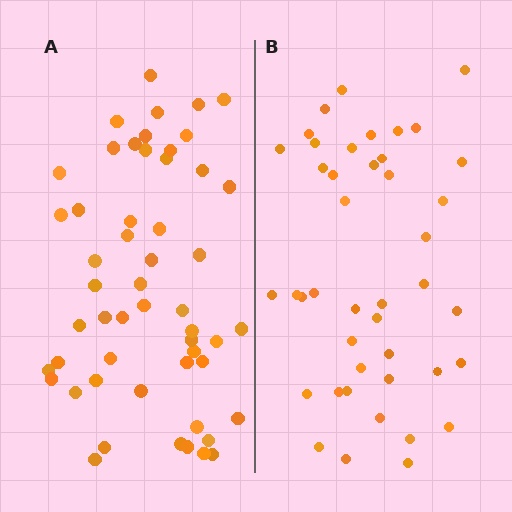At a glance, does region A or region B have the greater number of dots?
Region A (the left region) has more dots.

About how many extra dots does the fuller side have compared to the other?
Region A has roughly 10 or so more dots than region B.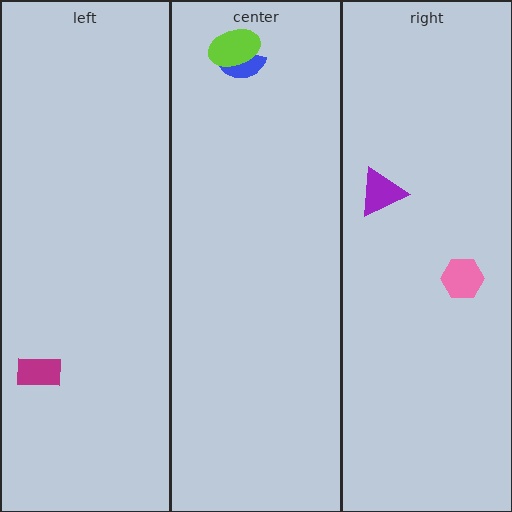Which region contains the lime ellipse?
The center region.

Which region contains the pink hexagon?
The right region.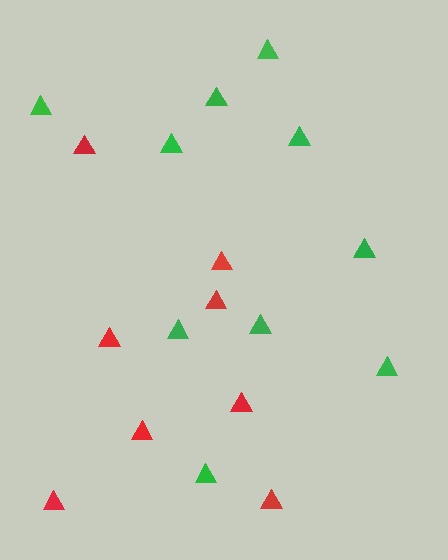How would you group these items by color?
There are 2 groups: one group of green triangles (10) and one group of red triangles (8).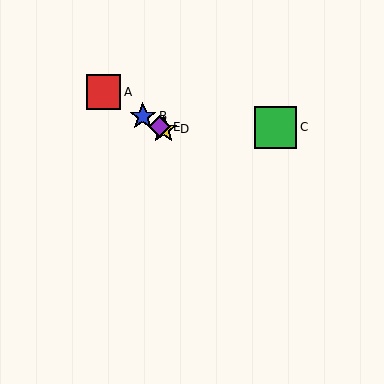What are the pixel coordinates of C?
Object C is at (276, 127).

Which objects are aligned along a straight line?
Objects A, B, D, E are aligned along a straight line.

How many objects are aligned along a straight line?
4 objects (A, B, D, E) are aligned along a straight line.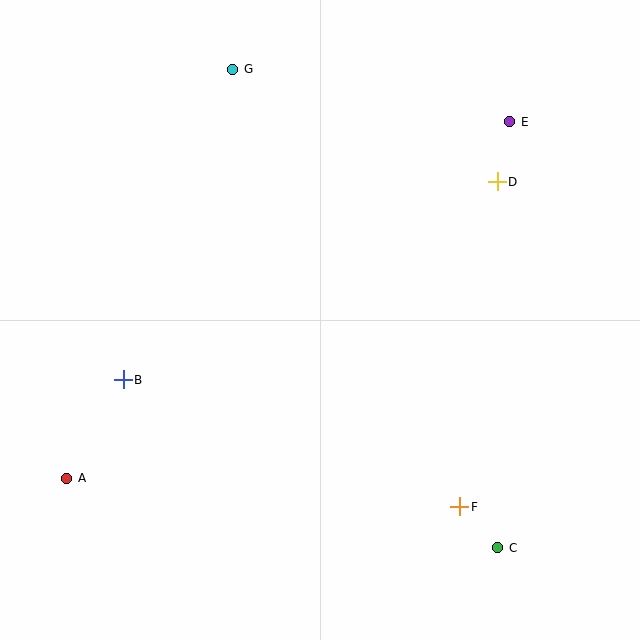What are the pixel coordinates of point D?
Point D is at (497, 182).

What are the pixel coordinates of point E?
Point E is at (510, 122).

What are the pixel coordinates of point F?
Point F is at (460, 507).